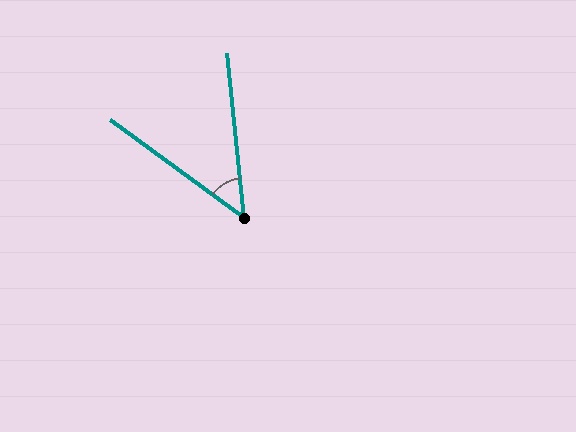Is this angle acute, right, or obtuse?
It is acute.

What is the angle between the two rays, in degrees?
Approximately 48 degrees.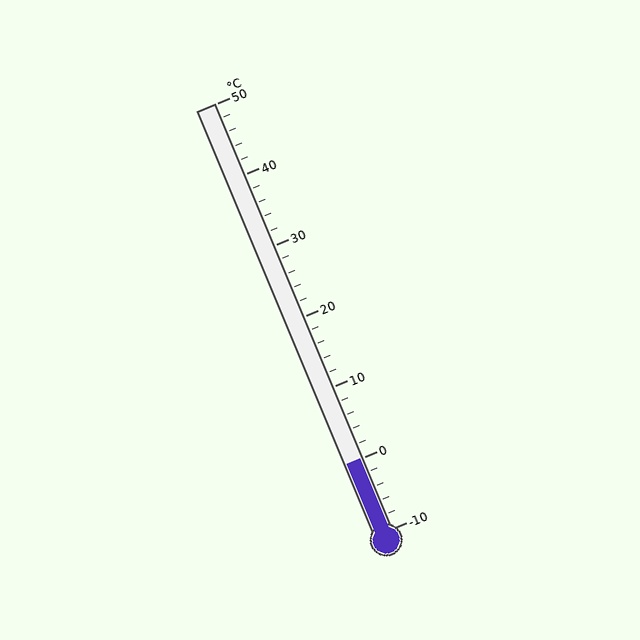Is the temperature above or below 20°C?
The temperature is below 20°C.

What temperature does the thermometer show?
The thermometer shows approximately 0°C.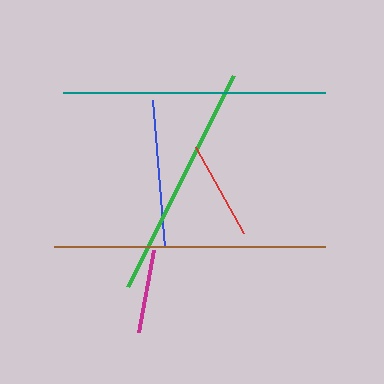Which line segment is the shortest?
The magenta line is the shortest at approximately 84 pixels.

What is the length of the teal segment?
The teal segment is approximately 262 pixels long.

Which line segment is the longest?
The brown line is the longest at approximately 271 pixels.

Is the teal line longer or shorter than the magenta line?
The teal line is longer than the magenta line.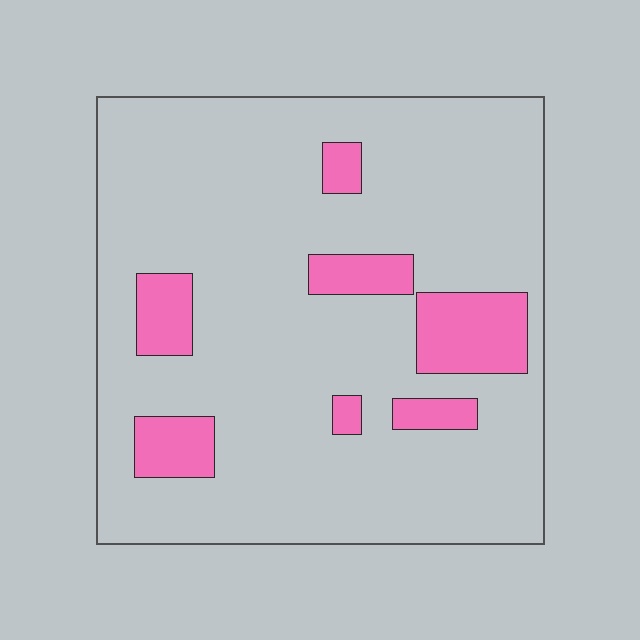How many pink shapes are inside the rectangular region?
7.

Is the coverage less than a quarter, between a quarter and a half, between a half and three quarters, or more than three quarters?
Less than a quarter.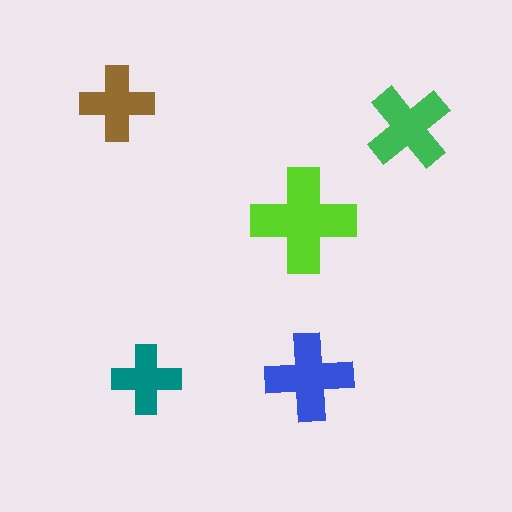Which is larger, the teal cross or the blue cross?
The blue one.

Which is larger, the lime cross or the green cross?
The lime one.